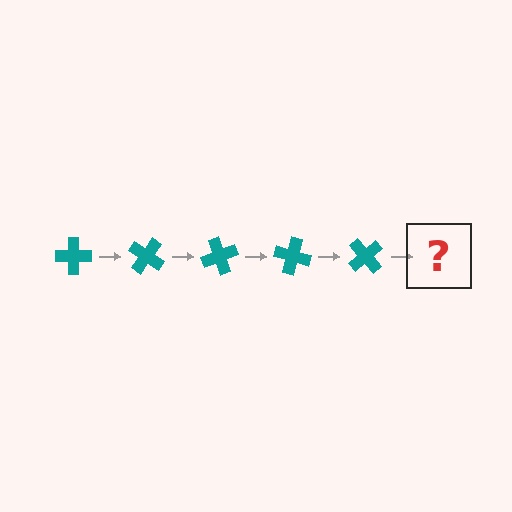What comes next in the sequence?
The next element should be a teal cross rotated 175 degrees.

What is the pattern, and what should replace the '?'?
The pattern is that the cross rotates 35 degrees each step. The '?' should be a teal cross rotated 175 degrees.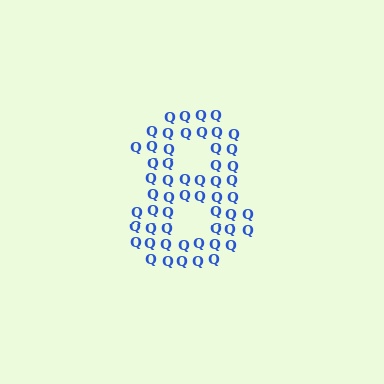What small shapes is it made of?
It is made of small letter Q's.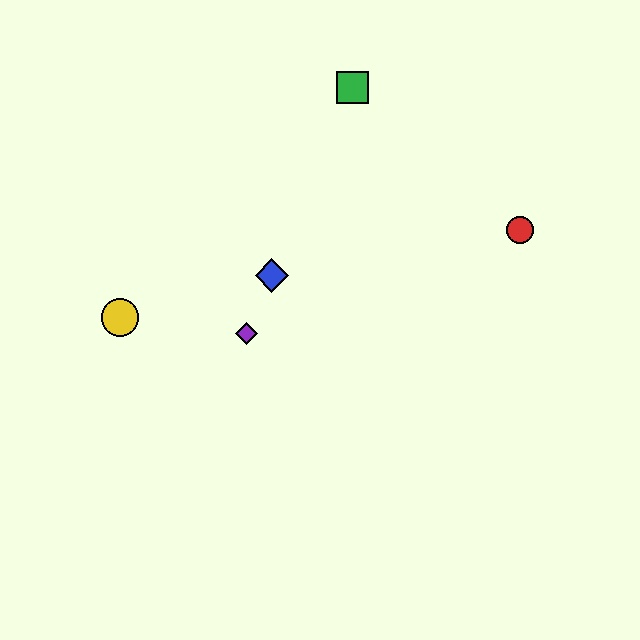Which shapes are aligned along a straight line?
The blue diamond, the green square, the purple diamond are aligned along a straight line.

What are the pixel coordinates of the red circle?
The red circle is at (520, 230).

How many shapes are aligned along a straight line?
3 shapes (the blue diamond, the green square, the purple diamond) are aligned along a straight line.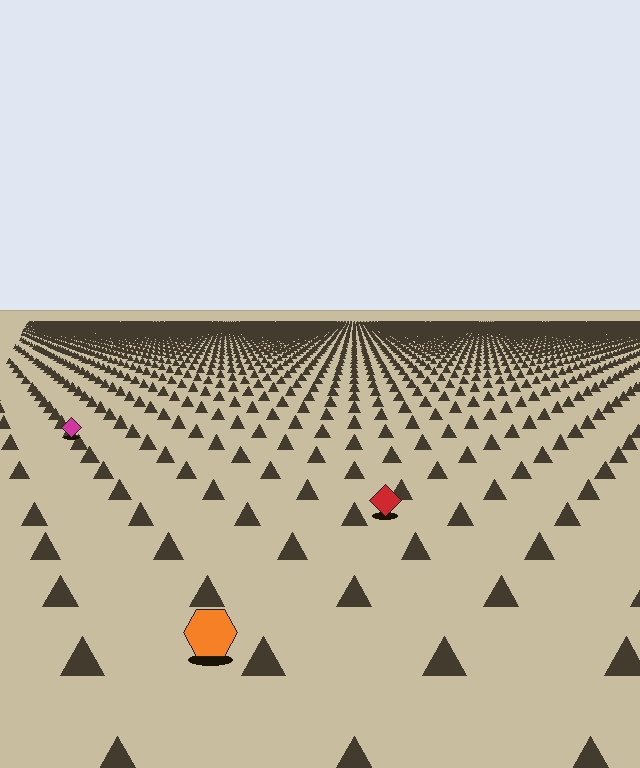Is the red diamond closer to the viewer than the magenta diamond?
Yes. The red diamond is closer — you can tell from the texture gradient: the ground texture is coarser near it.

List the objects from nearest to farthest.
From nearest to farthest: the orange hexagon, the red diamond, the magenta diamond.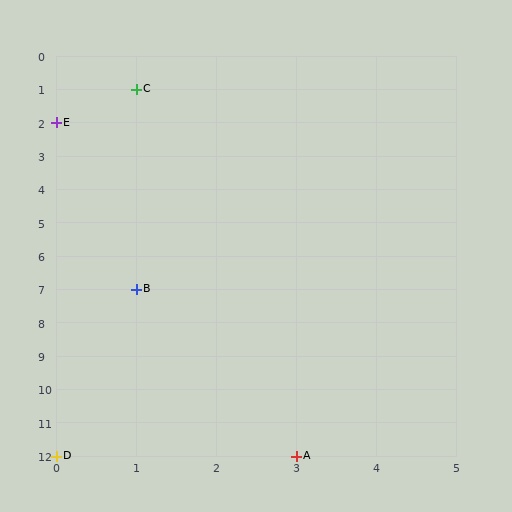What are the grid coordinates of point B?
Point B is at grid coordinates (1, 7).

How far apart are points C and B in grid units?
Points C and B are 6 rows apart.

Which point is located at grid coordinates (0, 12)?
Point D is at (0, 12).